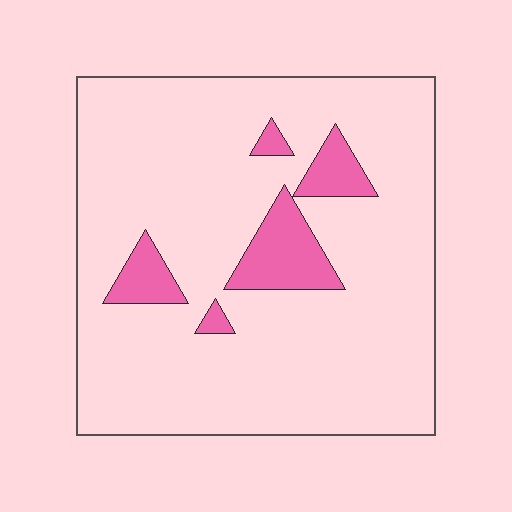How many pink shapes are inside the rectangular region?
5.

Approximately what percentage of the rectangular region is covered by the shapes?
Approximately 10%.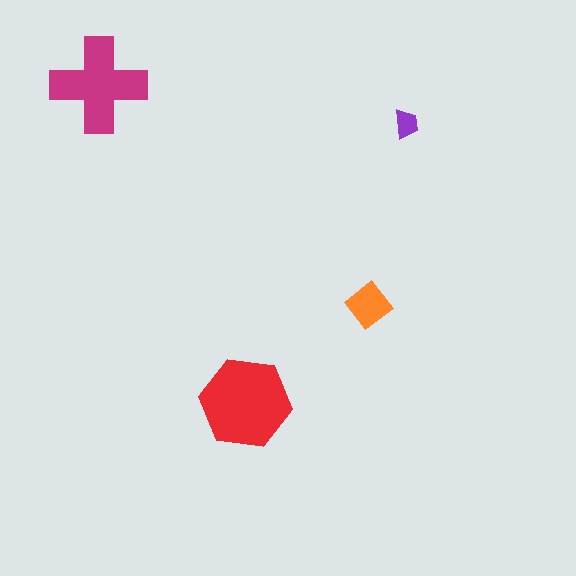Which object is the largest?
The red hexagon.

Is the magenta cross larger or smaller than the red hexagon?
Smaller.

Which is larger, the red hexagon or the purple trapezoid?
The red hexagon.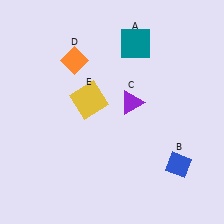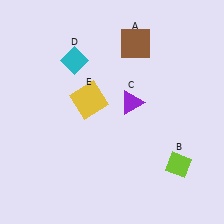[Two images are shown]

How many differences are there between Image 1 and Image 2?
There are 3 differences between the two images.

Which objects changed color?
A changed from teal to brown. B changed from blue to lime. D changed from orange to cyan.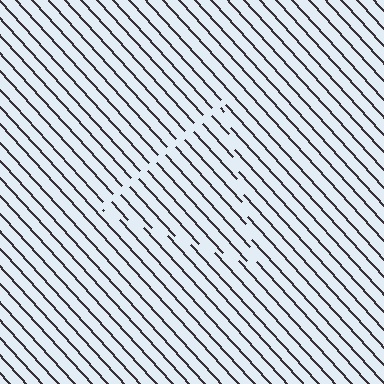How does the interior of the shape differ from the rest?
The interior of the shape contains the same grating, shifted by half a period — the contour is defined by the phase discontinuity where line-ends from the inner and outer gratings abut.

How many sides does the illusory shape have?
3 sides — the line-ends trace a triangle.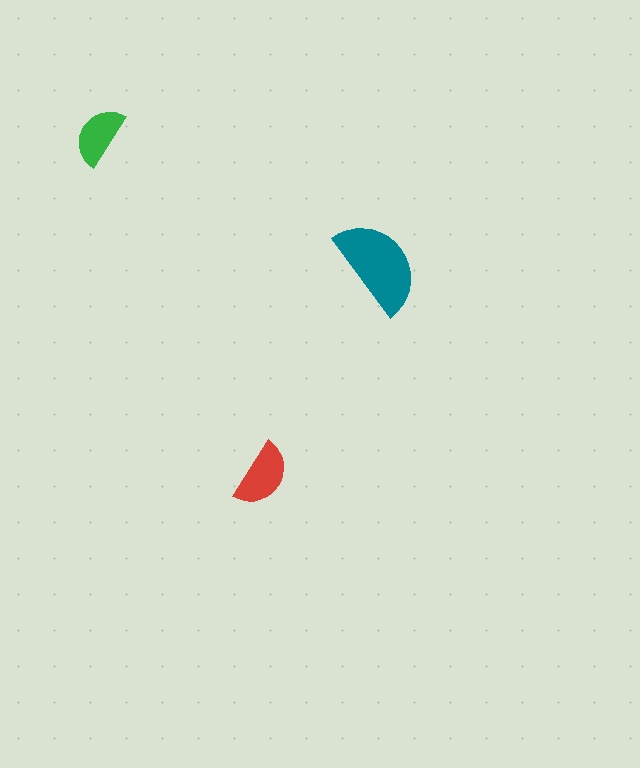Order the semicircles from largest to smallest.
the teal one, the red one, the green one.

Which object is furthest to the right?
The teal semicircle is rightmost.